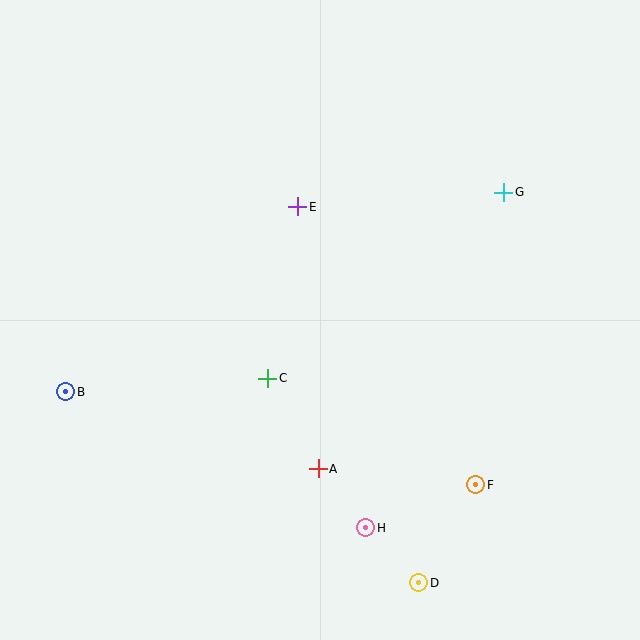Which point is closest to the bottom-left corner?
Point B is closest to the bottom-left corner.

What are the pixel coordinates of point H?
Point H is at (366, 528).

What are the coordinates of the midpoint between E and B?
The midpoint between E and B is at (182, 299).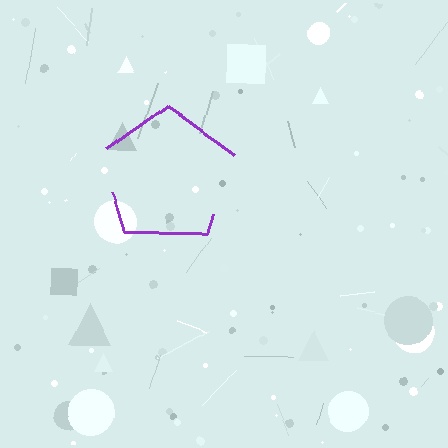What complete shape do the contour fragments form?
The contour fragments form a pentagon.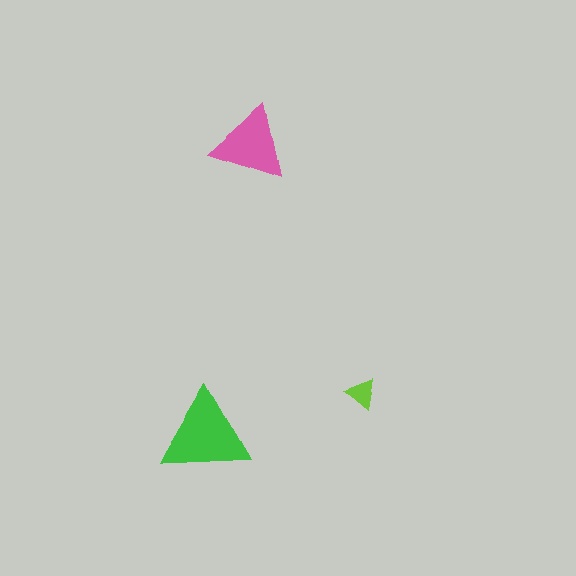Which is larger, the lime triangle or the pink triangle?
The pink one.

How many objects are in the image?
There are 3 objects in the image.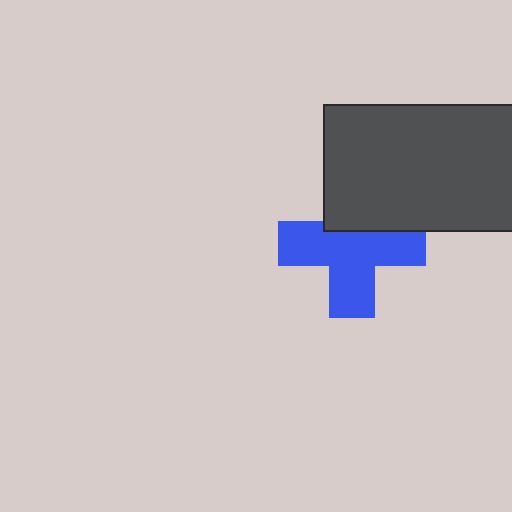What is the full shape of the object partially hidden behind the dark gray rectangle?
The partially hidden object is a blue cross.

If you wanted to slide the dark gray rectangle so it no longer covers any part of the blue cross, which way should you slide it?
Slide it up — that is the most direct way to separate the two shapes.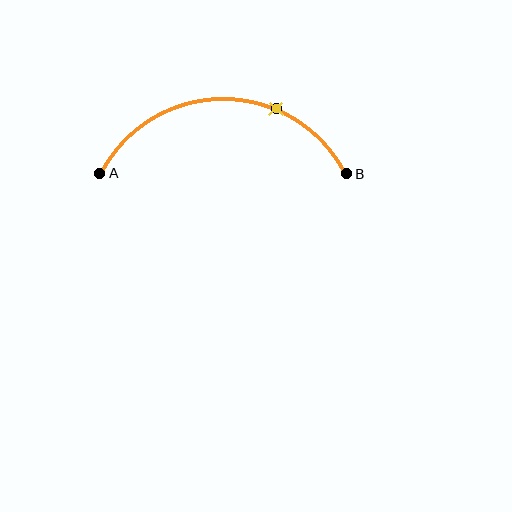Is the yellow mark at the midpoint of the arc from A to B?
No. The yellow mark lies on the arc but is closer to endpoint B. The arc midpoint would be at the point on the curve equidistant along the arc from both A and B.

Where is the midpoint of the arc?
The arc midpoint is the point on the curve farthest from the straight line joining A and B. It sits above that line.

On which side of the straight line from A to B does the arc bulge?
The arc bulges above the straight line connecting A and B.